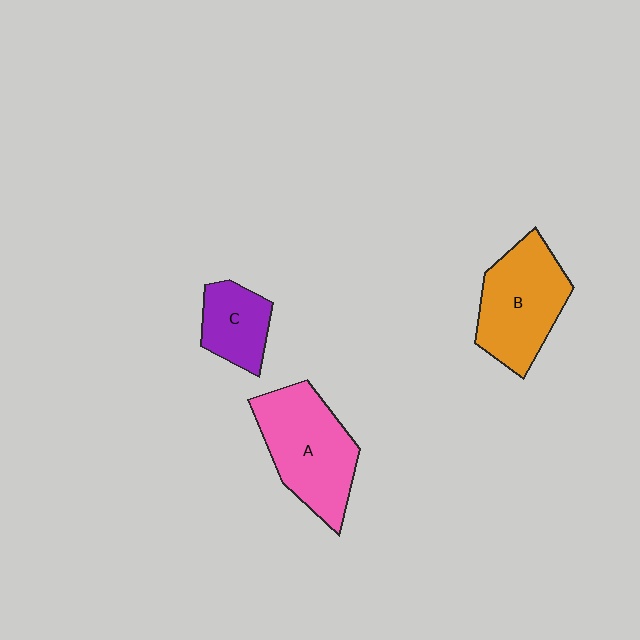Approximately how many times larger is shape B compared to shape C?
Approximately 1.8 times.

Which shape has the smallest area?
Shape C (purple).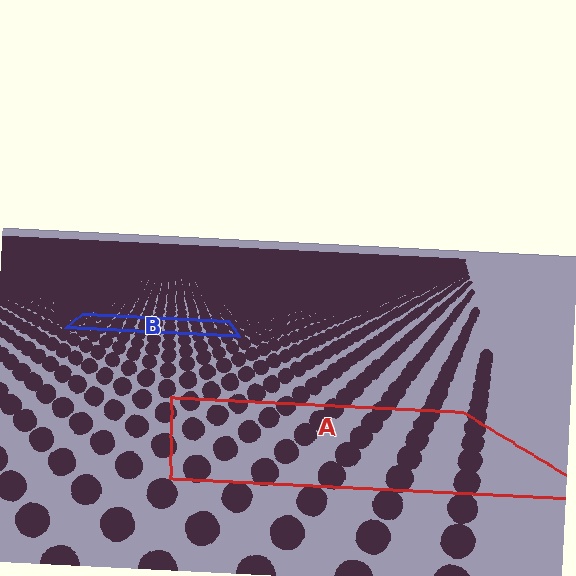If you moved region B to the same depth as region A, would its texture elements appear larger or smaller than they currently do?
They would appear larger. At a closer depth, the same texture elements are projected at a bigger on-screen size.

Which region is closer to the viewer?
Region A is closer. The texture elements there are larger and more spread out.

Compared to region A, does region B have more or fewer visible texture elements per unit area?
Region B has more texture elements per unit area — they are packed more densely because it is farther away.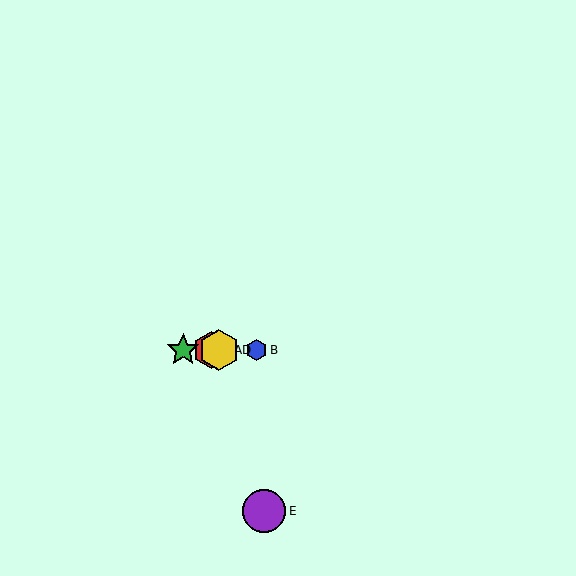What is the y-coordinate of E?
Object E is at y≈511.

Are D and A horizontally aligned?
Yes, both are at y≈350.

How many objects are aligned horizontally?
4 objects (A, B, C, D) are aligned horizontally.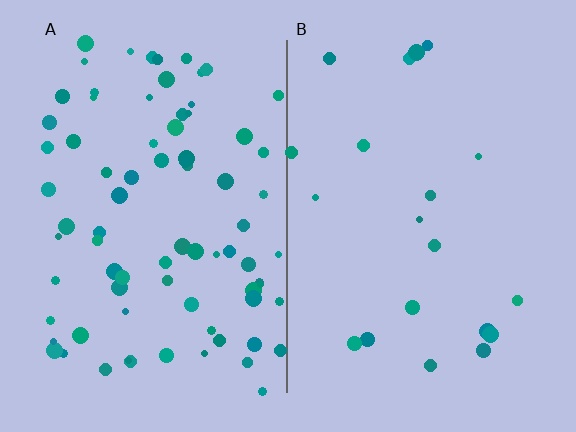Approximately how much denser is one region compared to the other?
Approximately 3.9× — region A over region B.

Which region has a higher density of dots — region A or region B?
A (the left).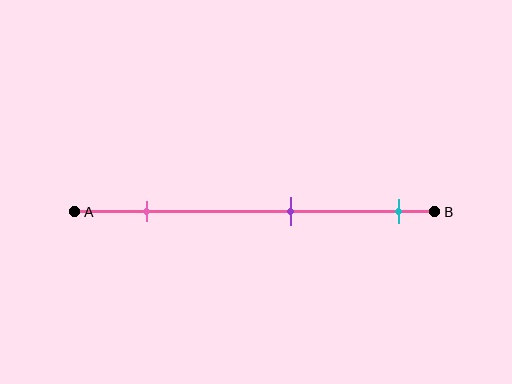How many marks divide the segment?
There are 3 marks dividing the segment.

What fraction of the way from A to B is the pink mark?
The pink mark is approximately 20% (0.2) of the way from A to B.